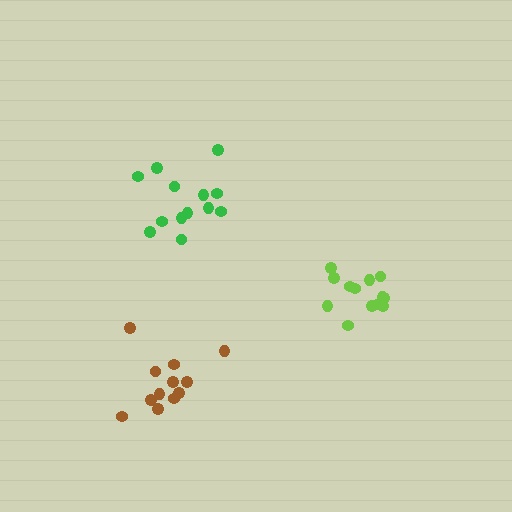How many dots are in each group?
Group 1: 13 dots, Group 2: 13 dots, Group 3: 12 dots (38 total).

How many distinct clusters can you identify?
There are 3 distinct clusters.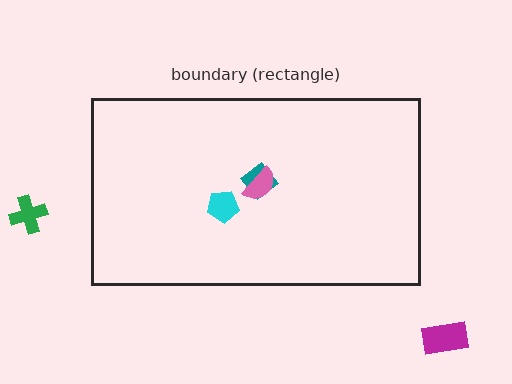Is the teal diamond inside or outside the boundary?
Inside.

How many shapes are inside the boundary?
3 inside, 2 outside.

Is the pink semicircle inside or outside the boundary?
Inside.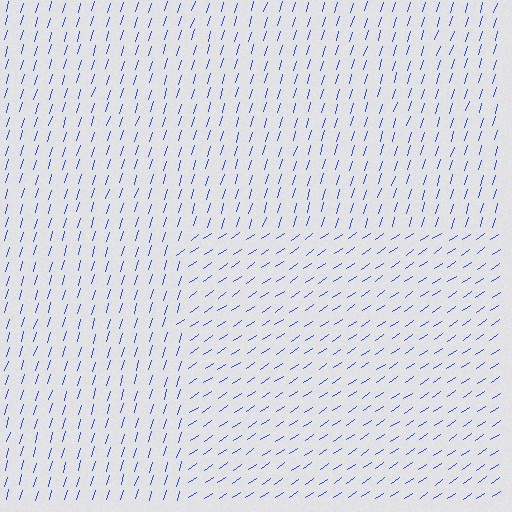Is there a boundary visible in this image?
Yes, there is a texture boundary formed by a change in line orientation.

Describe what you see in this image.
The image is filled with small blue line segments. A rectangle region in the image has lines oriented differently from the surrounding lines, creating a visible texture boundary.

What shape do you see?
I see a rectangle.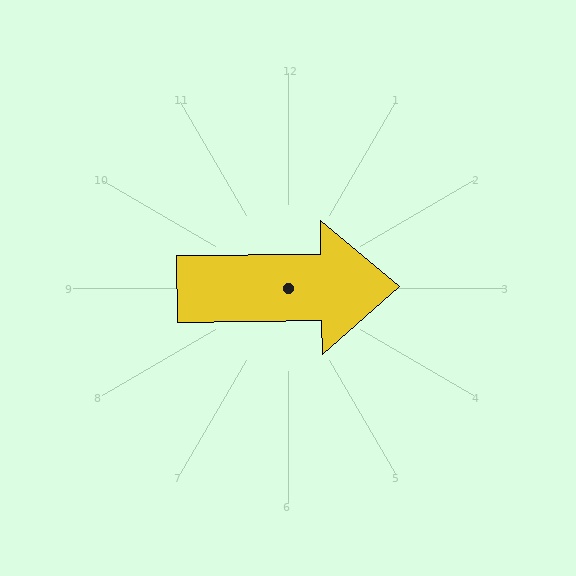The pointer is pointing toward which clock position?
Roughly 3 o'clock.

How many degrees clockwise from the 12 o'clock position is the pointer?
Approximately 89 degrees.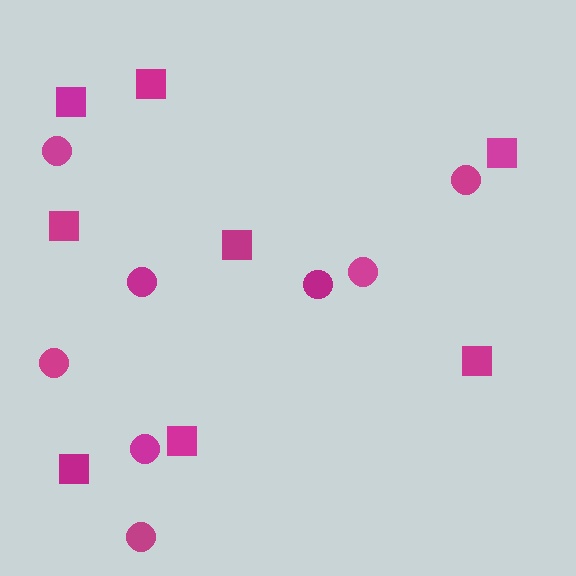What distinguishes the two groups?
There are 2 groups: one group of squares (8) and one group of circles (8).